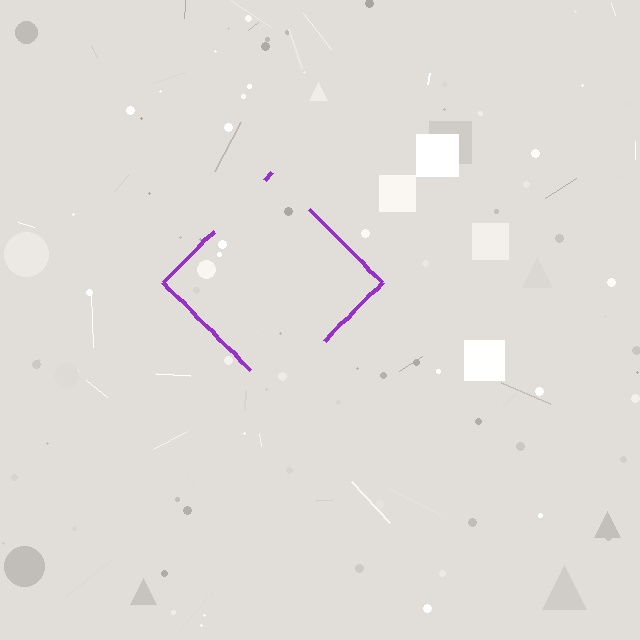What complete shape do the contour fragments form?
The contour fragments form a diamond.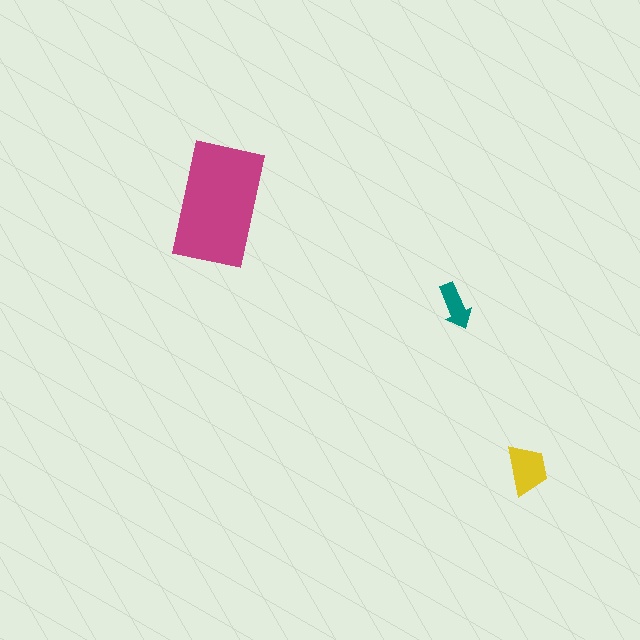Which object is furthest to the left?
The magenta rectangle is leftmost.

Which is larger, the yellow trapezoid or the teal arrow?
The yellow trapezoid.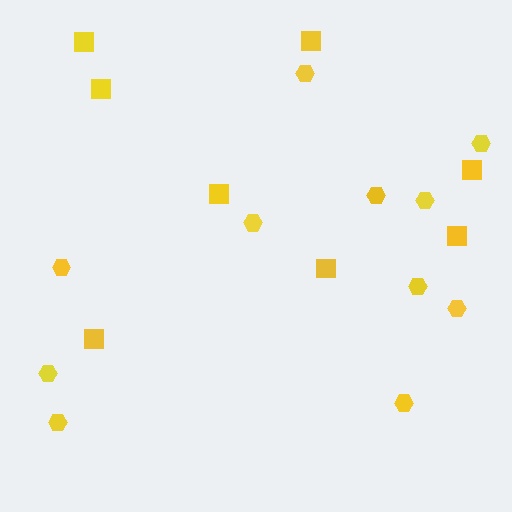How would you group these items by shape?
There are 2 groups: one group of squares (8) and one group of hexagons (11).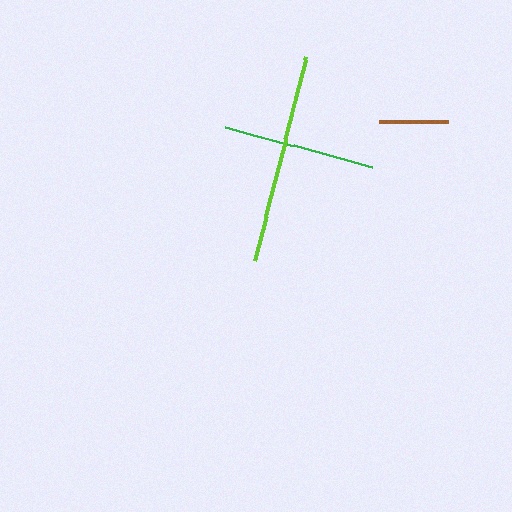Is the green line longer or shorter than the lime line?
The lime line is longer than the green line.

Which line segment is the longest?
The lime line is the longest at approximately 210 pixels.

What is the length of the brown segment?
The brown segment is approximately 69 pixels long.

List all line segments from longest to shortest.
From longest to shortest: lime, green, brown.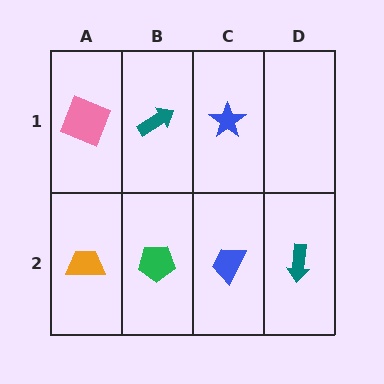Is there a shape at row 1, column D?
No, that cell is empty.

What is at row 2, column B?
A green pentagon.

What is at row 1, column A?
A pink square.